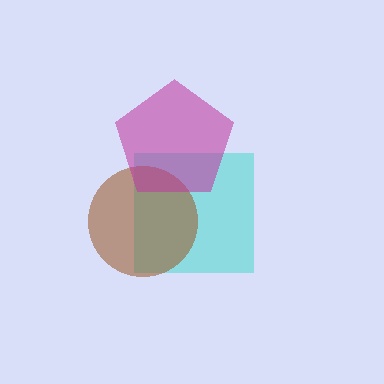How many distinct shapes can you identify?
There are 3 distinct shapes: a cyan square, a brown circle, a magenta pentagon.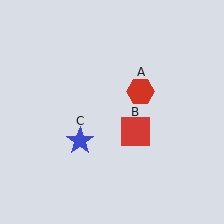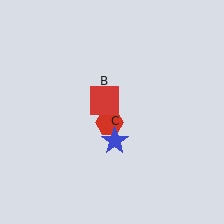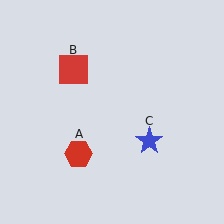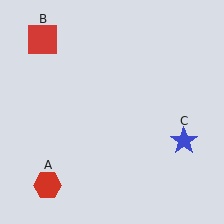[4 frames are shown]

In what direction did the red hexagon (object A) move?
The red hexagon (object A) moved down and to the left.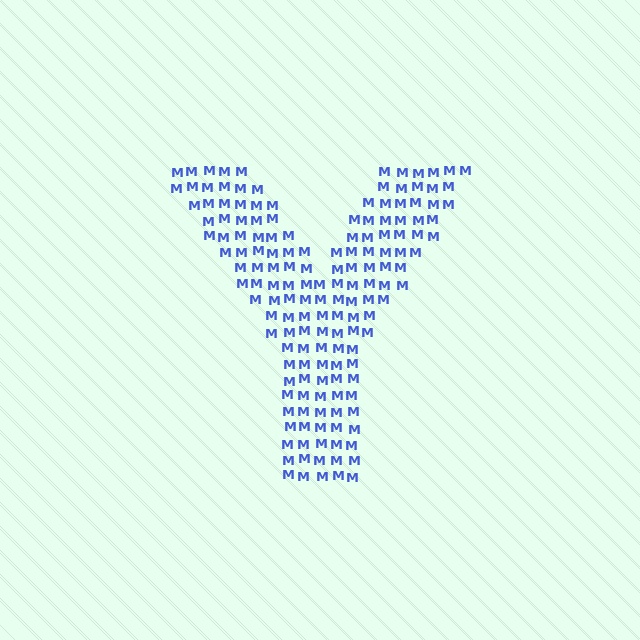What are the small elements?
The small elements are letter M's.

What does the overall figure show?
The overall figure shows the letter Y.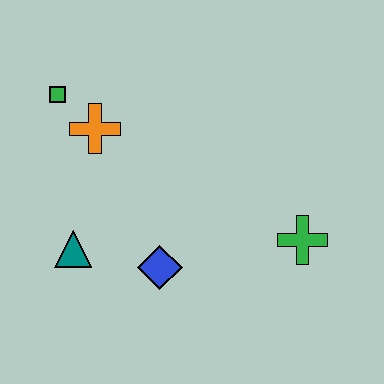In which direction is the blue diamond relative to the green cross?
The blue diamond is to the left of the green cross.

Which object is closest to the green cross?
The blue diamond is closest to the green cross.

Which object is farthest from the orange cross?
The green cross is farthest from the orange cross.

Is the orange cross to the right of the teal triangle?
Yes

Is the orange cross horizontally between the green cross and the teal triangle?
Yes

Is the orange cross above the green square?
No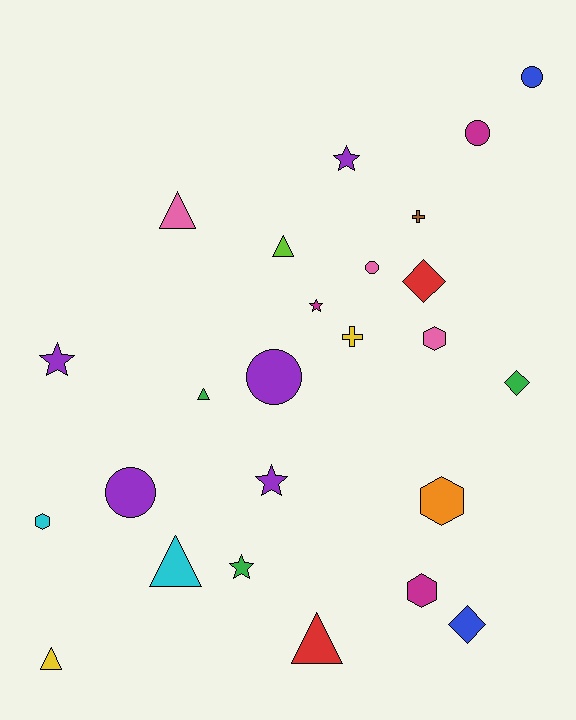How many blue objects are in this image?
There are 2 blue objects.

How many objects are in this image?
There are 25 objects.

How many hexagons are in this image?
There are 4 hexagons.